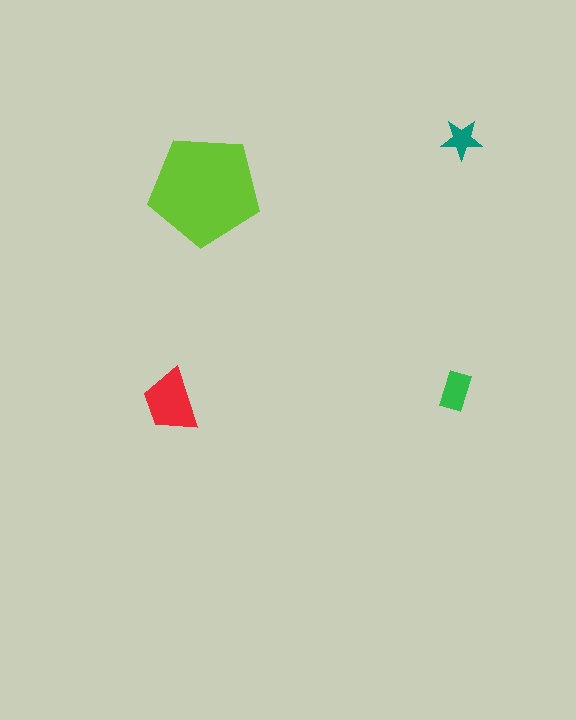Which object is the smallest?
The teal star.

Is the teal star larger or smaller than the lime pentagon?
Smaller.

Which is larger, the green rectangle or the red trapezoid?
The red trapezoid.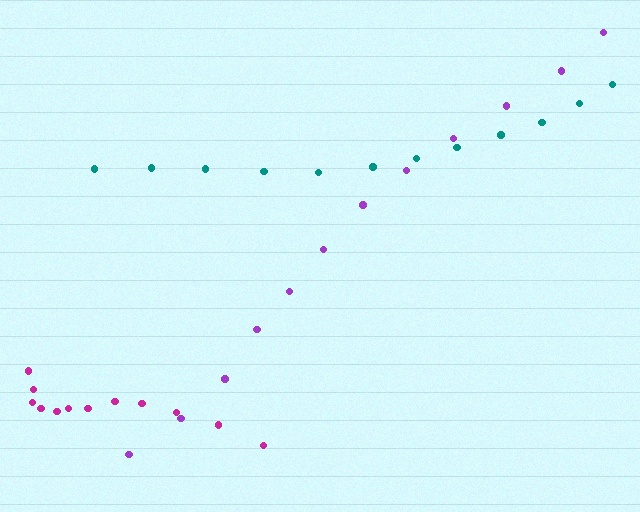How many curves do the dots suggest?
There are 3 distinct paths.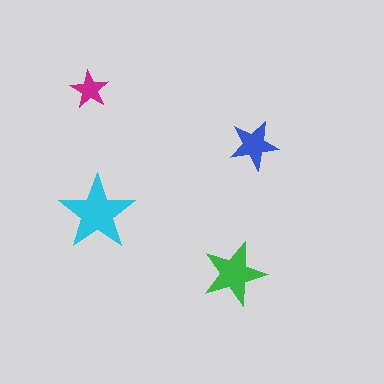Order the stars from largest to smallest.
the cyan one, the green one, the blue one, the magenta one.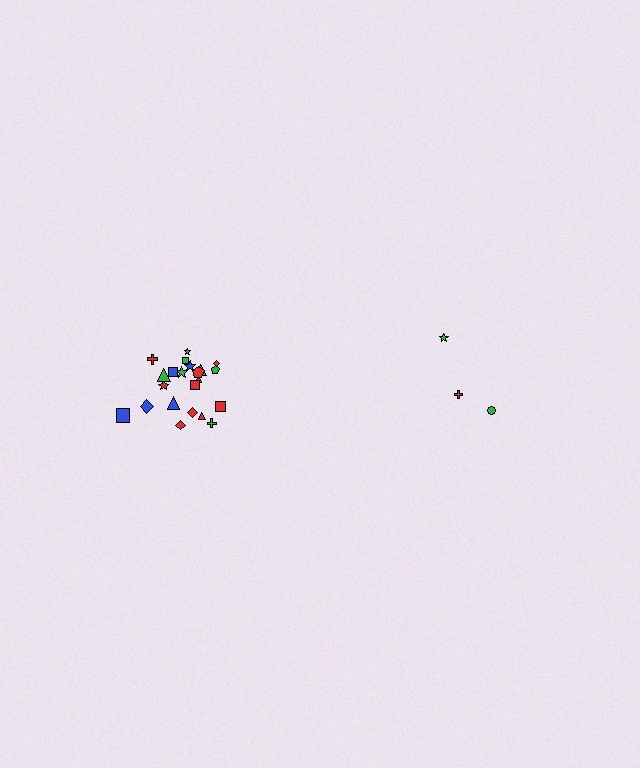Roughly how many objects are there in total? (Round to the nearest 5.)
Roughly 25 objects in total.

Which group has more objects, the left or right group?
The left group.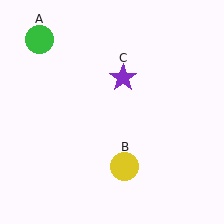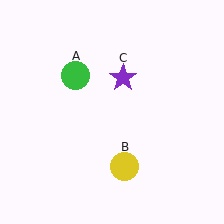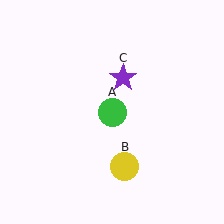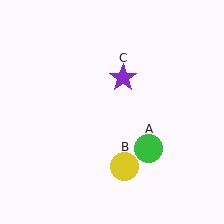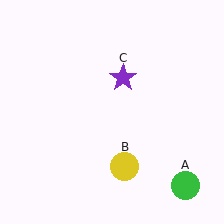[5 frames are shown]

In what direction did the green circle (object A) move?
The green circle (object A) moved down and to the right.